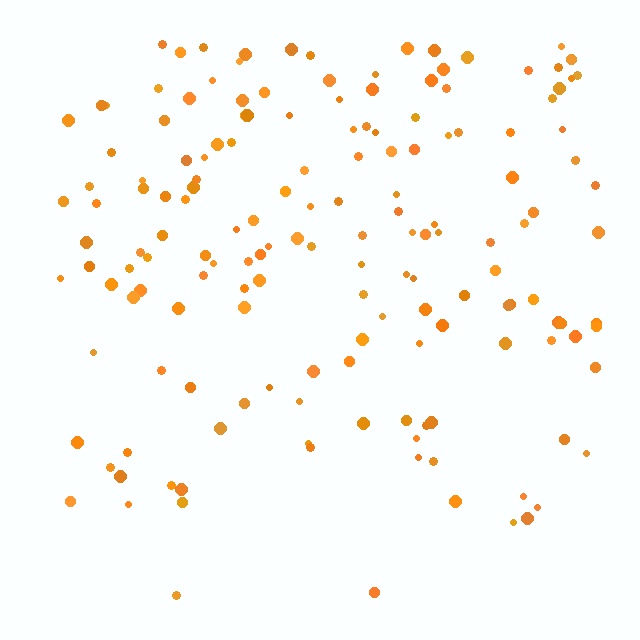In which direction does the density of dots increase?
From bottom to top, with the top side densest.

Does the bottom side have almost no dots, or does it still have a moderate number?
Still a moderate number, just noticeably fewer than the top.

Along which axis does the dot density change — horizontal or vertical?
Vertical.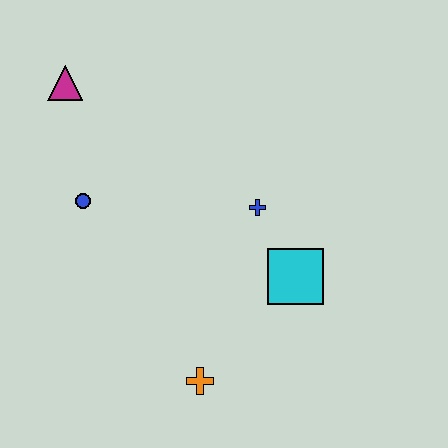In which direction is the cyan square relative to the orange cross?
The cyan square is above the orange cross.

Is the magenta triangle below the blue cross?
No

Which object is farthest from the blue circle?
The cyan square is farthest from the blue circle.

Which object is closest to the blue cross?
The cyan square is closest to the blue cross.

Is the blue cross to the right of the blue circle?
Yes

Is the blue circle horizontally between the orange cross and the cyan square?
No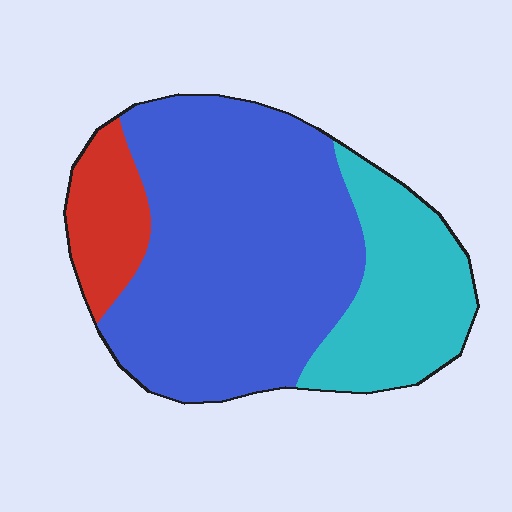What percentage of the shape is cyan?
Cyan covers roughly 25% of the shape.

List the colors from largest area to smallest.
From largest to smallest: blue, cyan, red.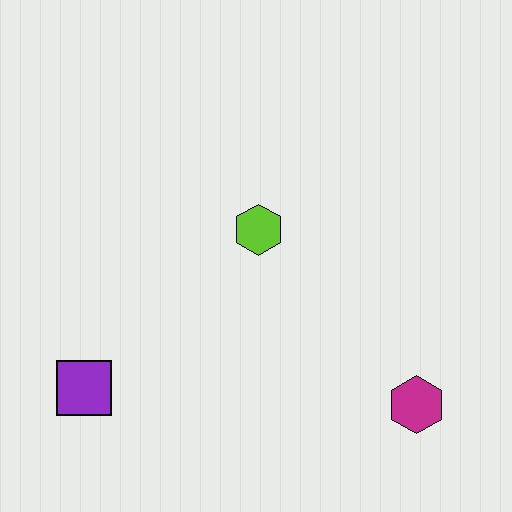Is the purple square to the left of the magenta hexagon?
Yes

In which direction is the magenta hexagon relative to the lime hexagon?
The magenta hexagon is below the lime hexagon.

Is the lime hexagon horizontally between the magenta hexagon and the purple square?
Yes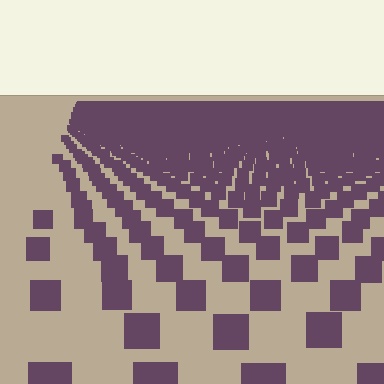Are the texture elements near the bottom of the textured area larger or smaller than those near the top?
Larger. Near the bottom, elements are closer to the viewer and appear at a bigger on-screen size.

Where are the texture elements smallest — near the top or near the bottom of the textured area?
Near the top.